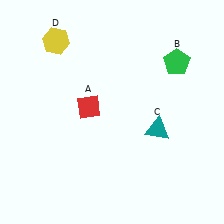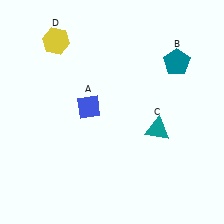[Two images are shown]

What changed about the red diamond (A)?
In Image 1, A is red. In Image 2, it changed to blue.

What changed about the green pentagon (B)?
In Image 1, B is green. In Image 2, it changed to teal.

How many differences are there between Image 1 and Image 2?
There are 2 differences between the two images.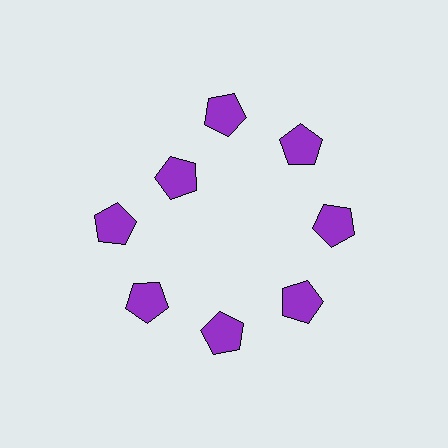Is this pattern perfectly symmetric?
No. The 8 purple pentagons are arranged in a ring, but one element near the 10 o'clock position is pulled inward toward the center, breaking the 8-fold rotational symmetry.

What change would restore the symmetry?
The symmetry would be restored by moving it outward, back onto the ring so that all 8 pentagons sit at equal angles and equal distance from the center.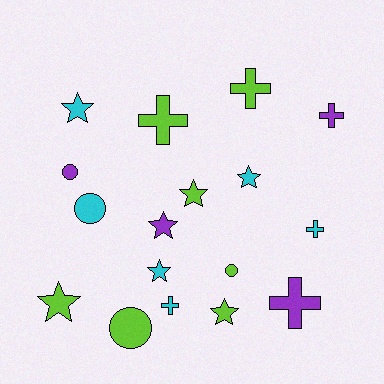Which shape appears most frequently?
Star, with 7 objects.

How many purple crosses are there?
There are 2 purple crosses.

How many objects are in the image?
There are 17 objects.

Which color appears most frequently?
Lime, with 7 objects.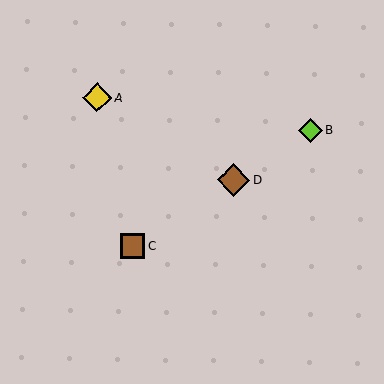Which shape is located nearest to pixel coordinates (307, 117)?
The lime diamond (labeled B) at (310, 130) is nearest to that location.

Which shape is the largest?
The brown diamond (labeled D) is the largest.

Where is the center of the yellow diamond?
The center of the yellow diamond is at (97, 98).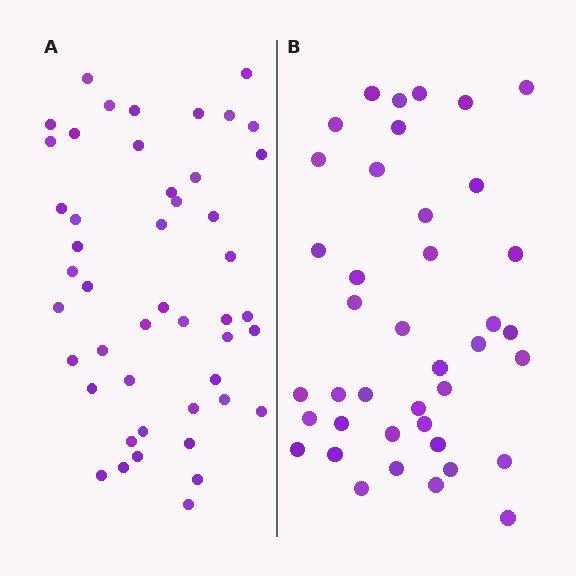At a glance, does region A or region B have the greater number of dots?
Region A (the left region) has more dots.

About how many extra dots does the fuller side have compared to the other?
Region A has roughly 8 or so more dots than region B.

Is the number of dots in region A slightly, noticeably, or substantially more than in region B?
Region A has only slightly more — the two regions are fairly close. The ratio is roughly 1.2 to 1.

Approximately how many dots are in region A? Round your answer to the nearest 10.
About 50 dots. (The exact count is 47, which rounds to 50.)